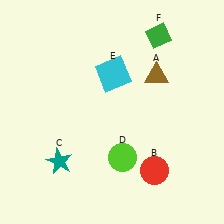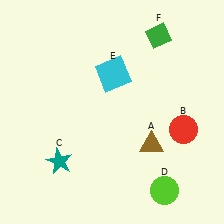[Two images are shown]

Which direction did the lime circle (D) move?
The lime circle (D) moved right.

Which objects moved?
The objects that moved are: the brown triangle (A), the red circle (B), the lime circle (D).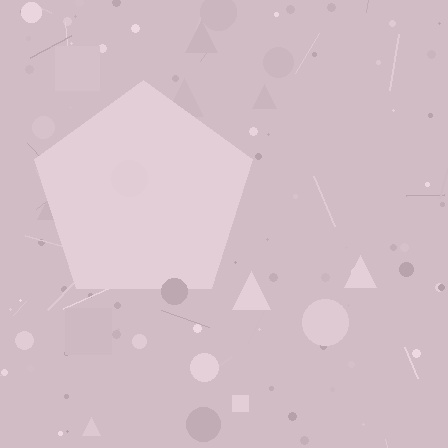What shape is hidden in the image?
A pentagon is hidden in the image.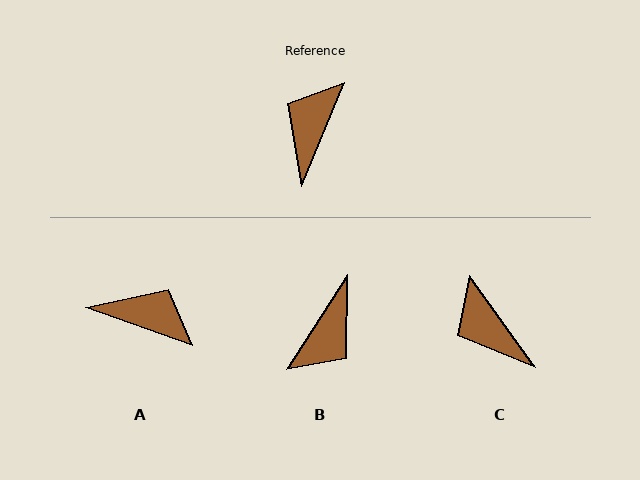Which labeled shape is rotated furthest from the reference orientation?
B, about 170 degrees away.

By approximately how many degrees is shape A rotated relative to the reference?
Approximately 87 degrees clockwise.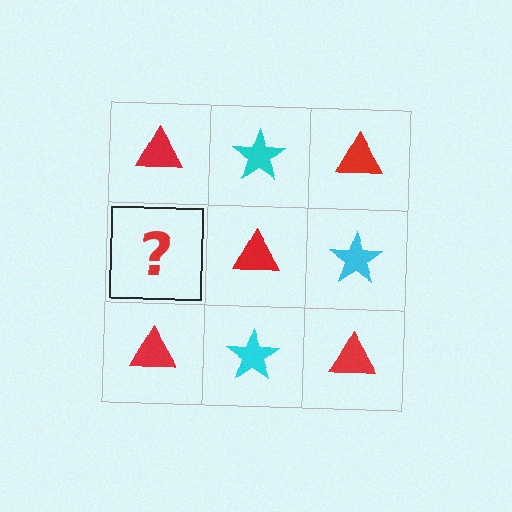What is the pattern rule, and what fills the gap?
The rule is that it alternates red triangle and cyan star in a checkerboard pattern. The gap should be filled with a cyan star.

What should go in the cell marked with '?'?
The missing cell should contain a cyan star.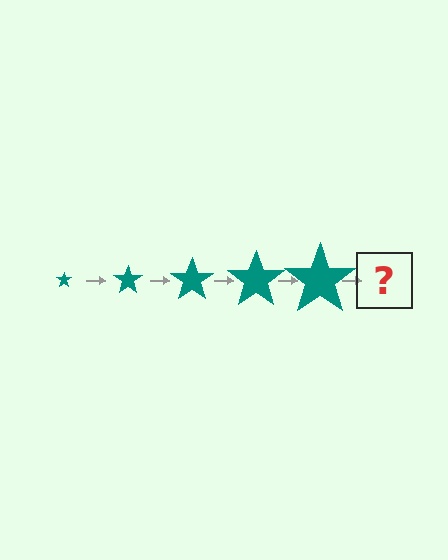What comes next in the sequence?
The next element should be a teal star, larger than the previous one.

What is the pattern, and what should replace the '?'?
The pattern is that the star gets progressively larger each step. The '?' should be a teal star, larger than the previous one.